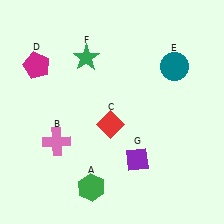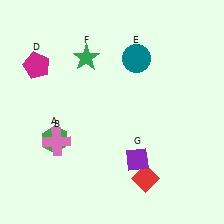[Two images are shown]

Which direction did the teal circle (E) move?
The teal circle (E) moved left.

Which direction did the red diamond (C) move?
The red diamond (C) moved down.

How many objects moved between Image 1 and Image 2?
3 objects moved between the two images.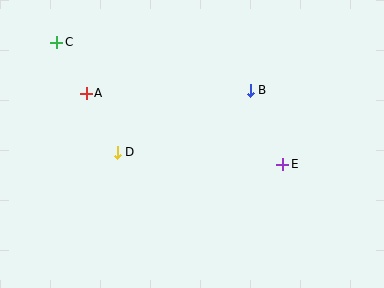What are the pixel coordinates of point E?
Point E is at (283, 164).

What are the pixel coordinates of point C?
Point C is at (57, 42).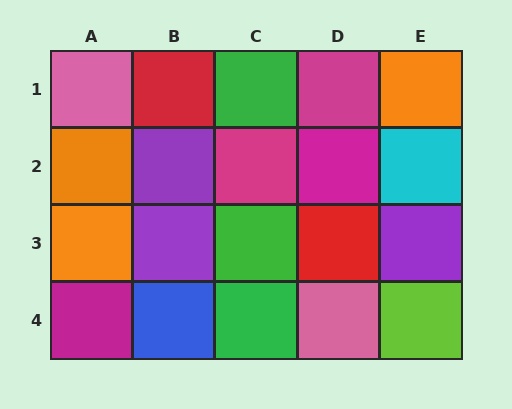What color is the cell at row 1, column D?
Magenta.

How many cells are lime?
1 cell is lime.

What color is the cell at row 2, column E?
Cyan.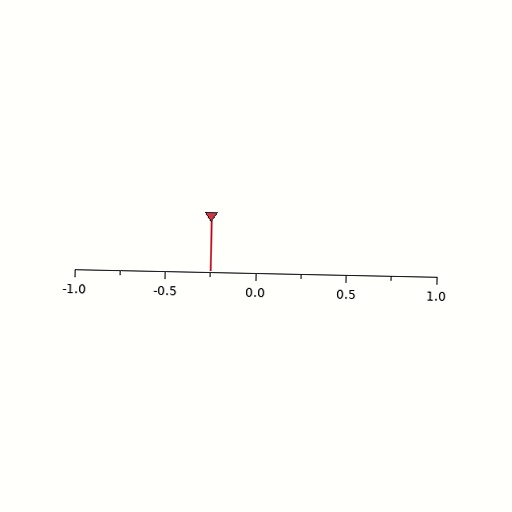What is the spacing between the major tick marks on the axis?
The major ticks are spaced 0.5 apart.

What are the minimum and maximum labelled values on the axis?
The axis runs from -1.0 to 1.0.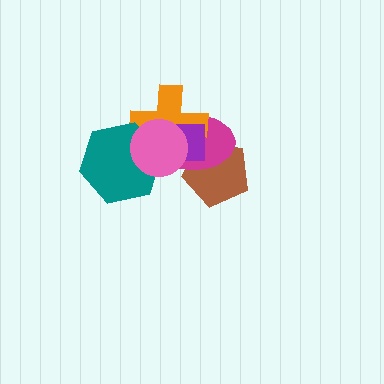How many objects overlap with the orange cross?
4 objects overlap with the orange cross.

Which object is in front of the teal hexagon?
The pink circle is in front of the teal hexagon.